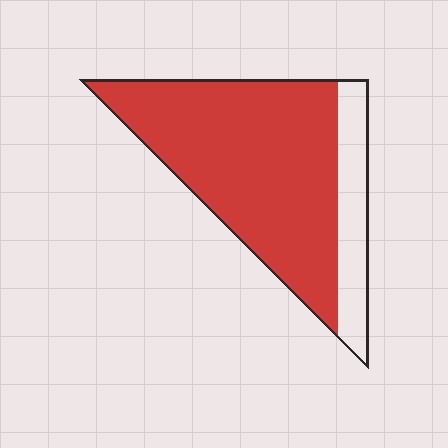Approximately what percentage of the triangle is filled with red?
Approximately 80%.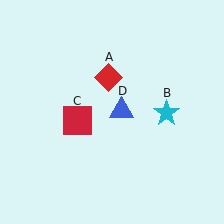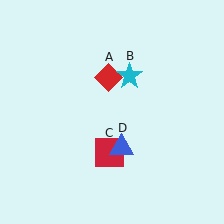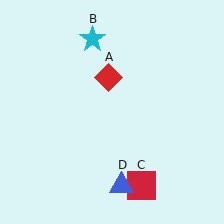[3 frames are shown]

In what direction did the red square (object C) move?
The red square (object C) moved down and to the right.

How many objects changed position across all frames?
3 objects changed position: cyan star (object B), red square (object C), blue triangle (object D).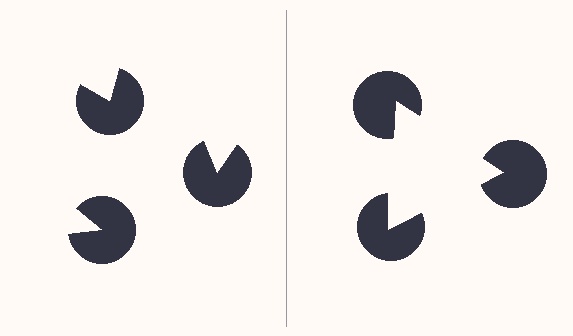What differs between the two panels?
The pac-man discs are positioned identically on both sides; only the wedge orientations differ. On the right they align to a triangle; on the left they are misaligned.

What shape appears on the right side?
An illusory triangle.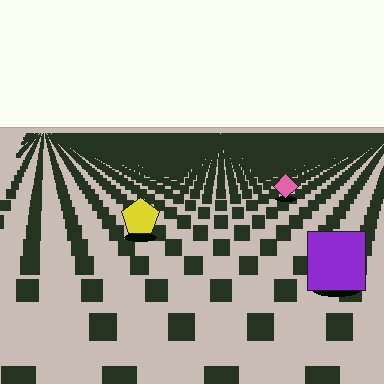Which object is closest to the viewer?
The purple square is closest. The texture marks near it are larger and more spread out.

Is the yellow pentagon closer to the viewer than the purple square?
No. The purple square is closer — you can tell from the texture gradient: the ground texture is coarser near it.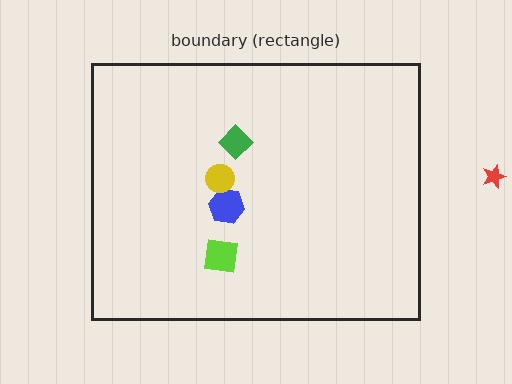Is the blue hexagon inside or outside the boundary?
Inside.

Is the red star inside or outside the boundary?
Outside.